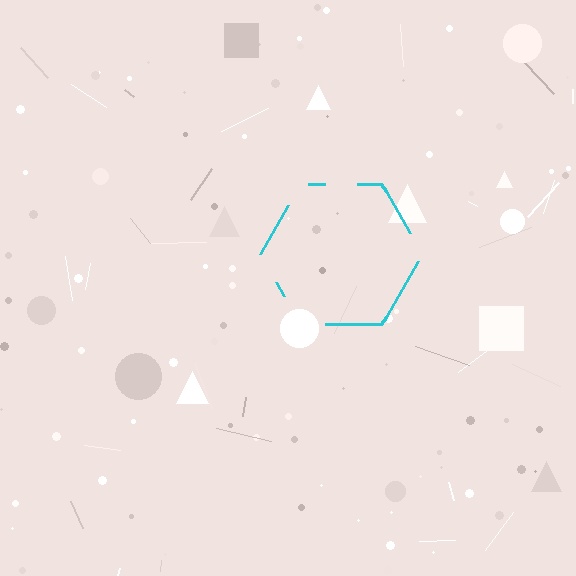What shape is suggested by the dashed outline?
The dashed outline suggests a hexagon.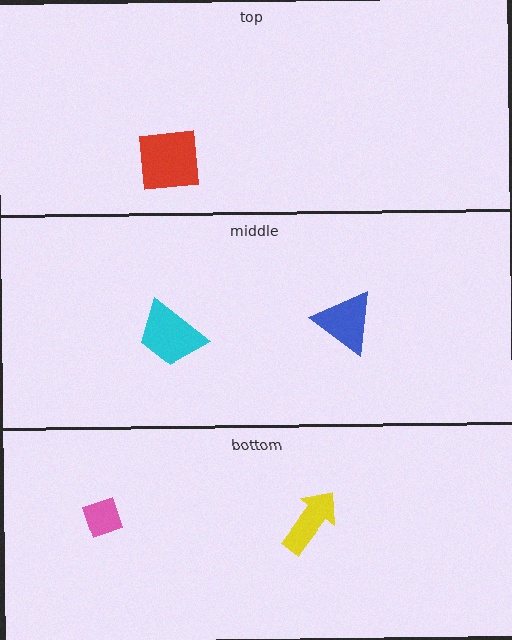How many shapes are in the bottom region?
2.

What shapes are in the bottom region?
The yellow arrow, the pink diamond.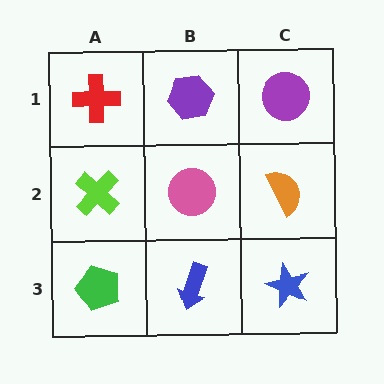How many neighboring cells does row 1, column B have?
3.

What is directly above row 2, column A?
A red cross.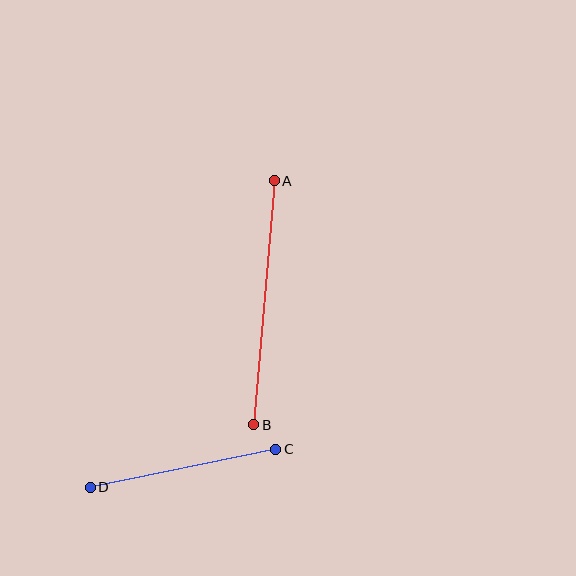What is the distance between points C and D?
The distance is approximately 190 pixels.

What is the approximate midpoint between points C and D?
The midpoint is at approximately (183, 468) pixels.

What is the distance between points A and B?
The distance is approximately 245 pixels.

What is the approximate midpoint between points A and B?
The midpoint is at approximately (264, 303) pixels.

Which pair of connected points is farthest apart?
Points A and B are farthest apart.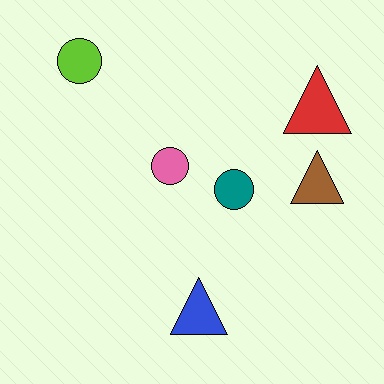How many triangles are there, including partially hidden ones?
There are 3 triangles.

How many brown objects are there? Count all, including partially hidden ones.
There is 1 brown object.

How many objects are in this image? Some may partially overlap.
There are 6 objects.